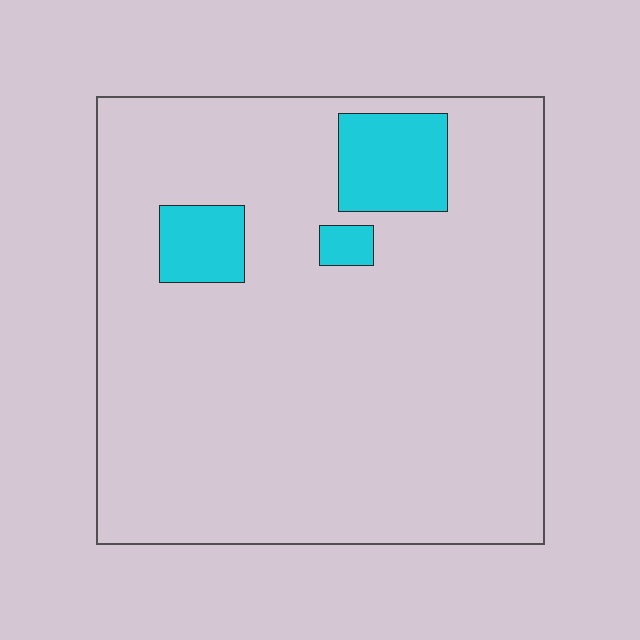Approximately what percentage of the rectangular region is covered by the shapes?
Approximately 10%.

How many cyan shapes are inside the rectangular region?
3.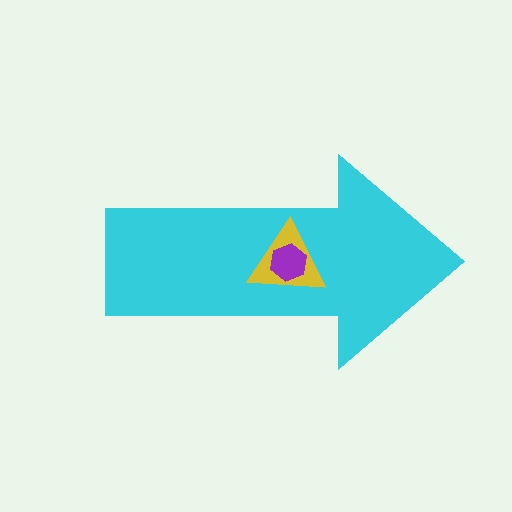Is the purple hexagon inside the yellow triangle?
Yes.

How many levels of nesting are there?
3.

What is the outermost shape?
The cyan arrow.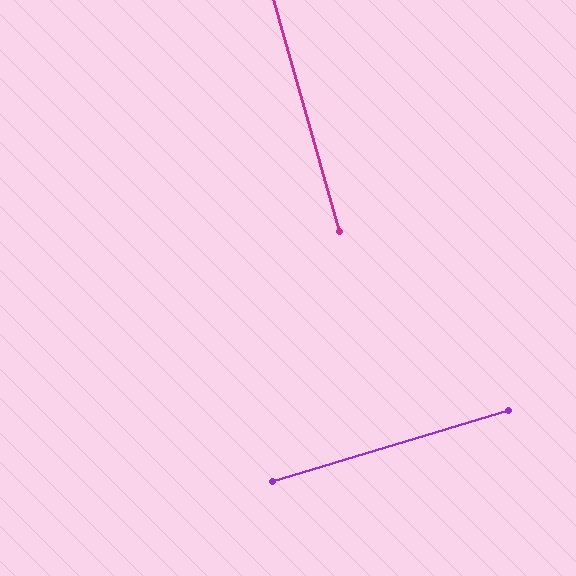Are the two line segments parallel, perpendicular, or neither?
Perpendicular — they meet at approximately 89°.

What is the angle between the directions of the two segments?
Approximately 89 degrees.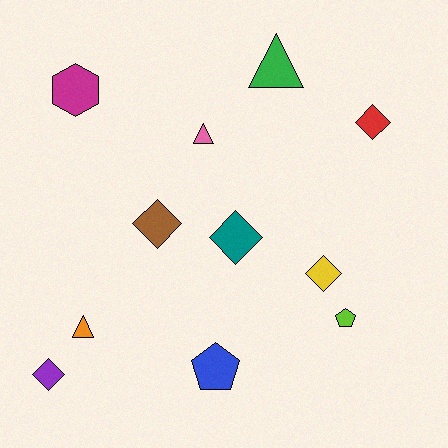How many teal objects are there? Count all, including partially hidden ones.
There is 1 teal object.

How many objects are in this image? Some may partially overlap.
There are 11 objects.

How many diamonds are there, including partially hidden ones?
There are 5 diamonds.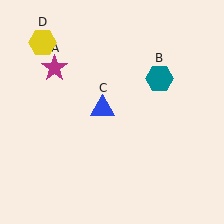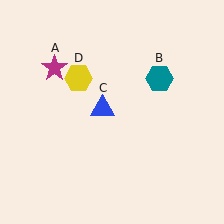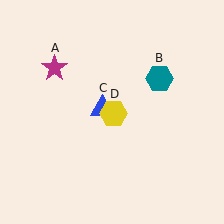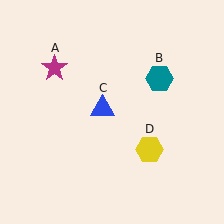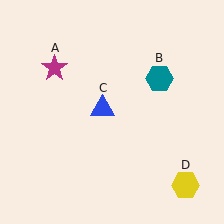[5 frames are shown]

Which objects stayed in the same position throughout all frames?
Magenta star (object A) and teal hexagon (object B) and blue triangle (object C) remained stationary.